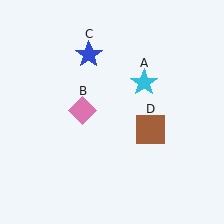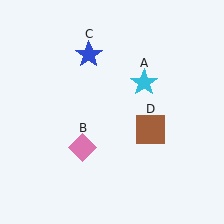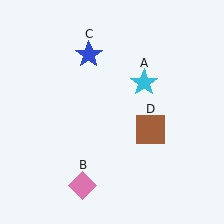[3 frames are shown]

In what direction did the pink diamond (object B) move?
The pink diamond (object B) moved down.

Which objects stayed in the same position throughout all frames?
Cyan star (object A) and blue star (object C) and brown square (object D) remained stationary.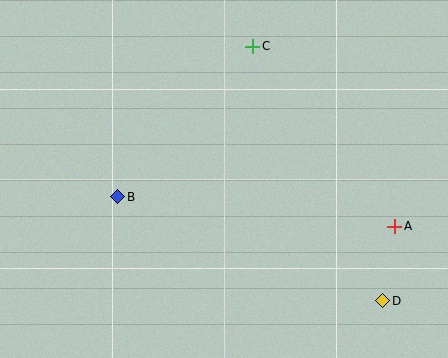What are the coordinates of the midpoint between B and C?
The midpoint between B and C is at (185, 122).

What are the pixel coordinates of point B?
Point B is at (118, 197).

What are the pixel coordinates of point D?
Point D is at (383, 301).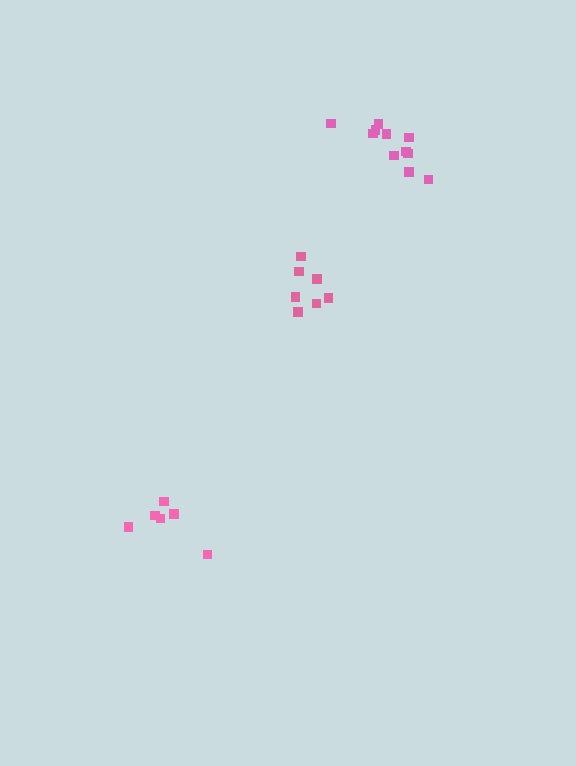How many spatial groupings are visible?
There are 3 spatial groupings.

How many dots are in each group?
Group 1: 11 dots, Group 2: 7 dots, Group 3: 6 dots (24 total).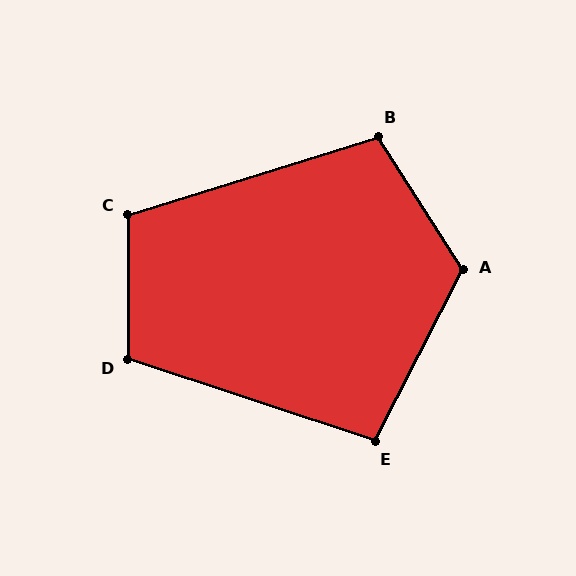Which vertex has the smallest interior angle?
E, at approximately 99 degrees.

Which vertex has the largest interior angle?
A, at approximately 120 degrees.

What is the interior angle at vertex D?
Approximately 108 degrees (obtuse).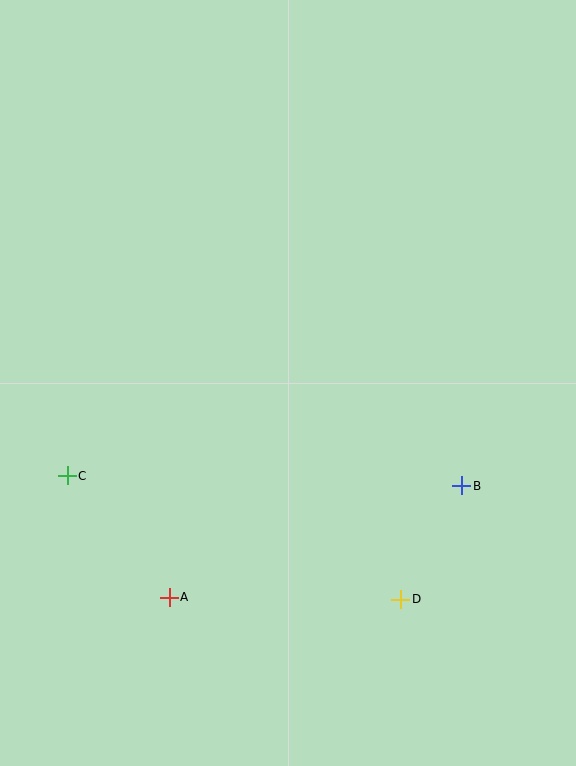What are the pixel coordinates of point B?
Point B is at (462, 486).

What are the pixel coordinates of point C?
Point C is at (67, 476).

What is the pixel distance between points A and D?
The distance between A and D is 231 pixels.